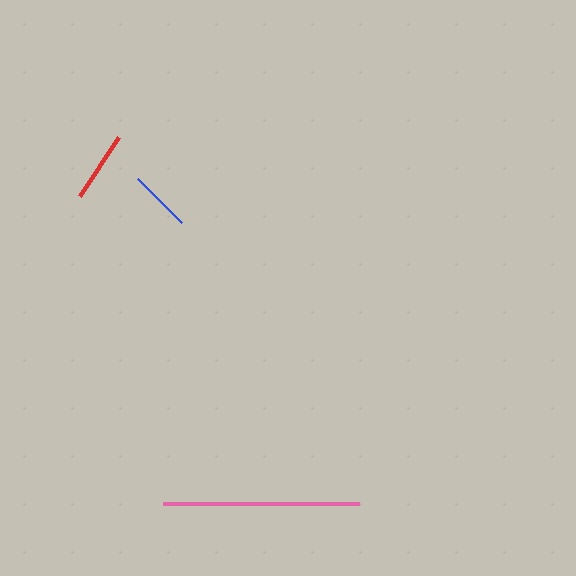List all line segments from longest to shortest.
From longest to shortest: pink, red, blue.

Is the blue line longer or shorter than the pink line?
The pink line is longer than the blue line.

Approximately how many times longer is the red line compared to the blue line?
The red line is approximately 1.1 times the length of the blue line.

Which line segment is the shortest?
The blue line is the shortest at approximately 62 pixels.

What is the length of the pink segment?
The pink segment is approximately 196 pixels long.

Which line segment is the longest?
The pink line is the longest at approximately 196 pixels.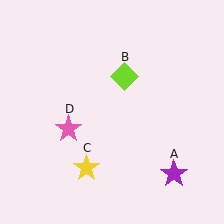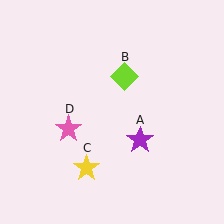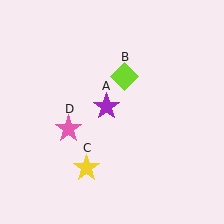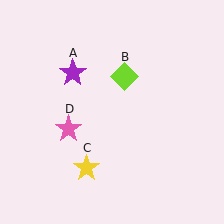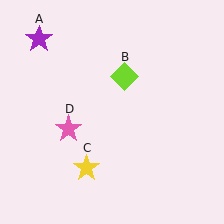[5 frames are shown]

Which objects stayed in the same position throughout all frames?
Lime diamond (object B) and yellow star (object C) and pink star (object D) remained stationary.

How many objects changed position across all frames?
1 object changed position: purple star (object A).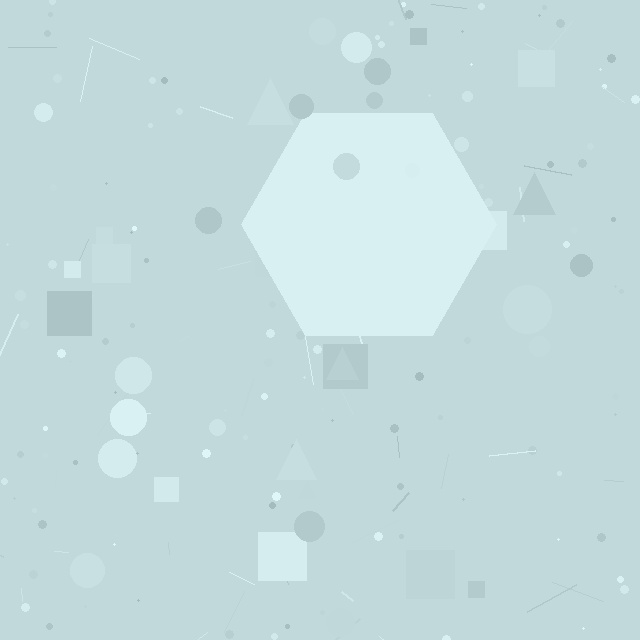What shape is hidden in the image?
A hexagon is hidden in the image.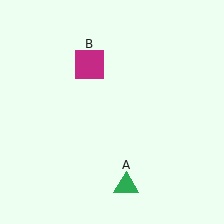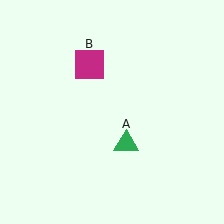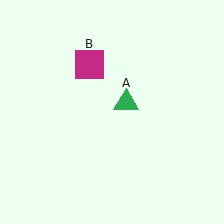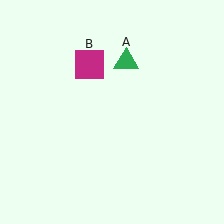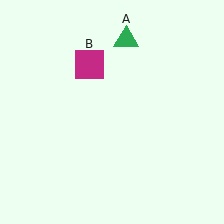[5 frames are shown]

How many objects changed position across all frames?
1 object changed position: green triangle (object A).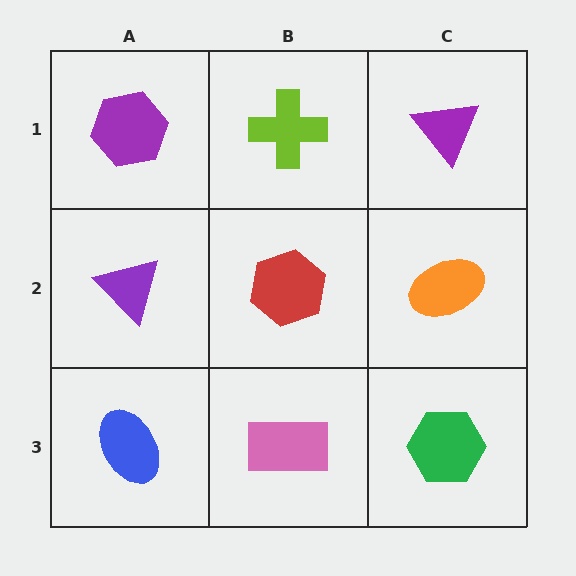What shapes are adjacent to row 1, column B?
A red hexagon (row 2, column B), a purple hexagon (row 1, column A), a purple triangle (row 1, column C).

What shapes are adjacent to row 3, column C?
An orange ellipse (row 2, column C), a pink rectangle (row 3, column B).